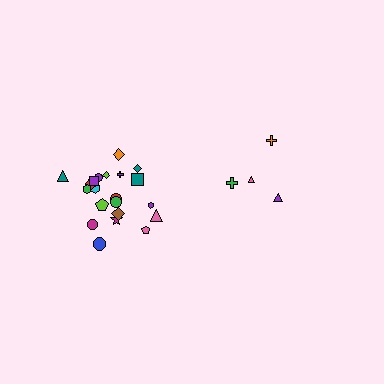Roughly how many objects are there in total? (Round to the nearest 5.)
Roughly 25 objects in total.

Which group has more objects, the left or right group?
The left group.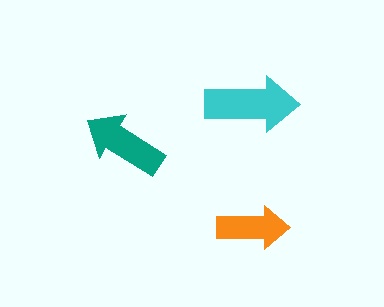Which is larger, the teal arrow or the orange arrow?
The teal one.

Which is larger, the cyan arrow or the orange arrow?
The cyan one.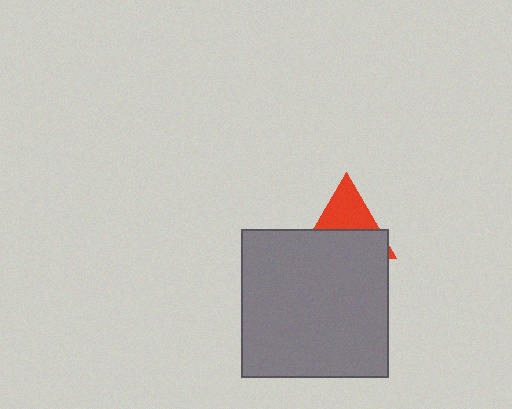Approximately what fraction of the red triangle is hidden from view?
Roughly 56% of the red triangle is hidden behind the gray square.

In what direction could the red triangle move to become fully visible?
The red triangle could move up. That would shift it out from behind the gray square entirely.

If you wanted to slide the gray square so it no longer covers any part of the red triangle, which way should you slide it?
Slide it down — that is the most direct way to separate the two shapes.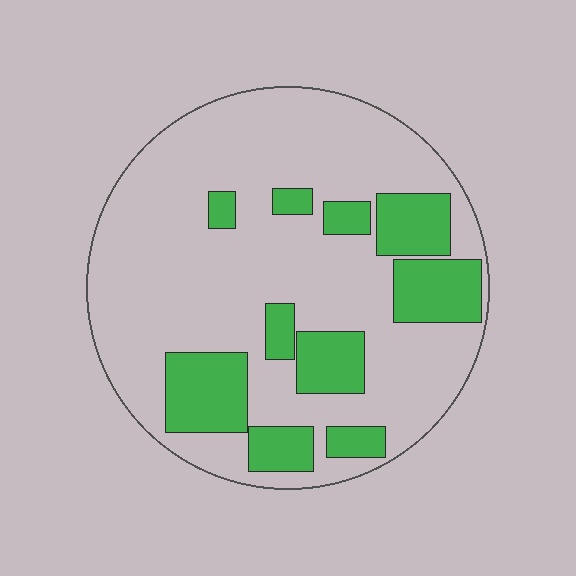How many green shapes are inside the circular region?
10.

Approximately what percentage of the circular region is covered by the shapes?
Approximately 25%.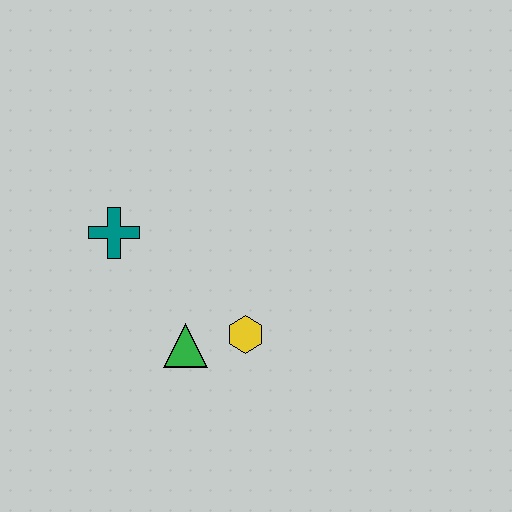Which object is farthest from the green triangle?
The teal cross is farthest from the green triangle.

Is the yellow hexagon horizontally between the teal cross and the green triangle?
No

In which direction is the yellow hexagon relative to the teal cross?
The yellow hexagon is to the right of the teal cross.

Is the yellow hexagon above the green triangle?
Yes